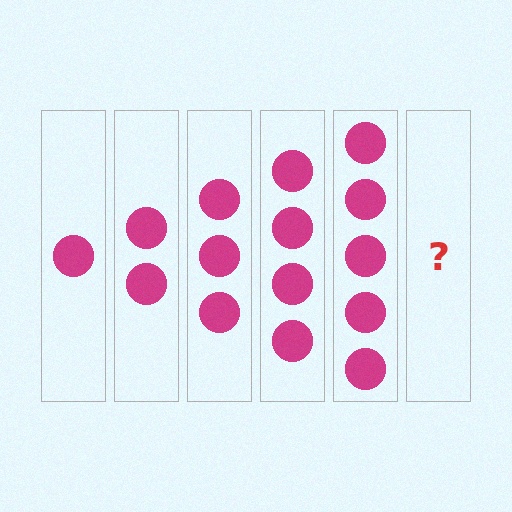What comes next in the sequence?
The next element should be 6 circles.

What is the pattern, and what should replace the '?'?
The pattern is that each step adds one more circle. The '?' should be 6 circles.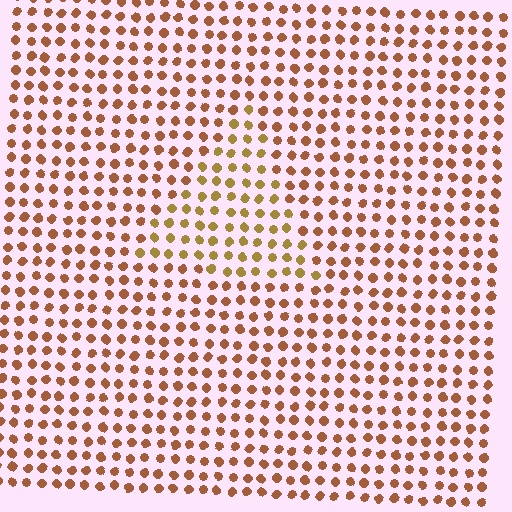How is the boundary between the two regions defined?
The boundary is defined purely by a slight shift in hue (about 26 degrees). Spacing, size, and orientation are identical on both sides.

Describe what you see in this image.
The image is filled with small brown elements in a uniform arrangement. A triangle-shaped region is visible where the elements are tinted to a slightly different hue, forming a subtle color boundary.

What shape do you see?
I see a triangle.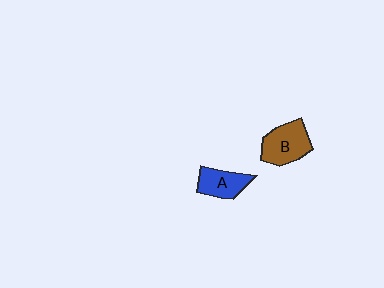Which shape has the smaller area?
Shape A (blue).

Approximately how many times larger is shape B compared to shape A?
Approximately 1.3 times.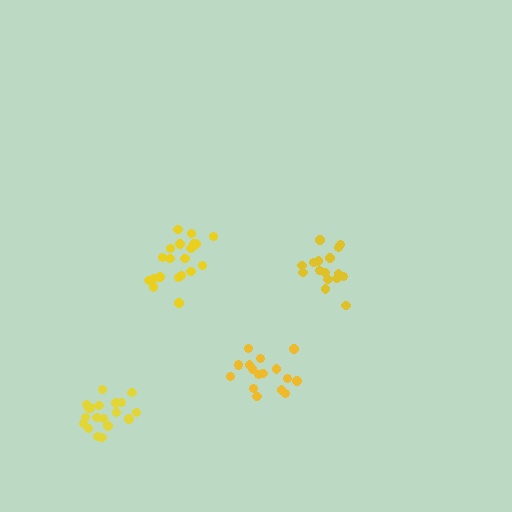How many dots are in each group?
Group 1: 17 dots, Group 2: 20 dots, Group 3: 20 dots, Group 4: 17 dots (74 total).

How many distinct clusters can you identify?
There are 4 distinct clusters.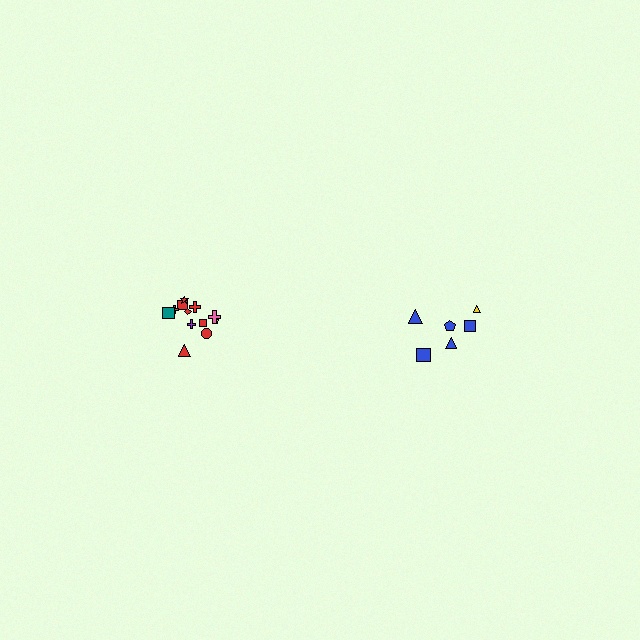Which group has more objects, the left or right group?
The left group.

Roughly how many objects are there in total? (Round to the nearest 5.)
Roughly 20 objects in total.